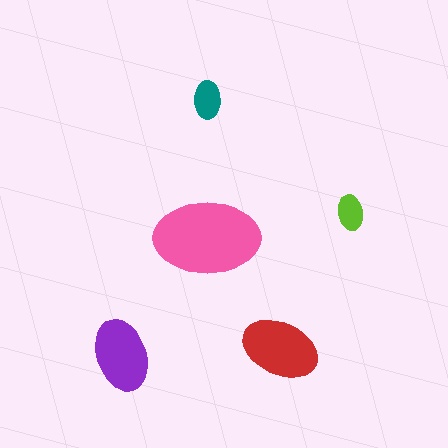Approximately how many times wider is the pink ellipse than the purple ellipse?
About 1.5 times wider.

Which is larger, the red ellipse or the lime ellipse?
The red one.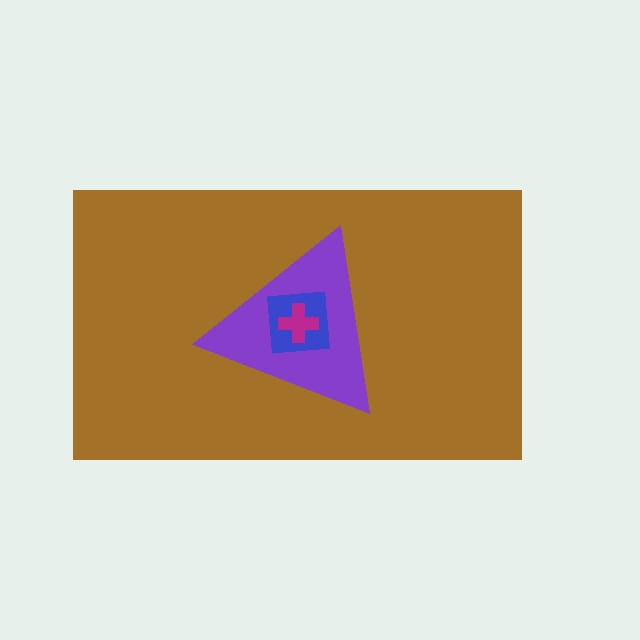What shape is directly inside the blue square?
The magenta cross.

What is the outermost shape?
The brown rectangle.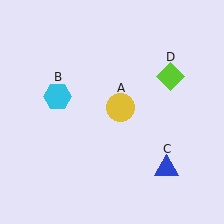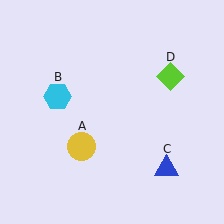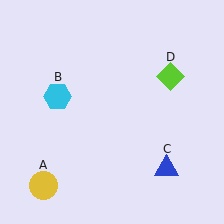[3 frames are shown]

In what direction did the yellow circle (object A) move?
The yellow circle (object A) moved down and to the left.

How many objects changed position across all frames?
1 object changed position: yellow circle (object A).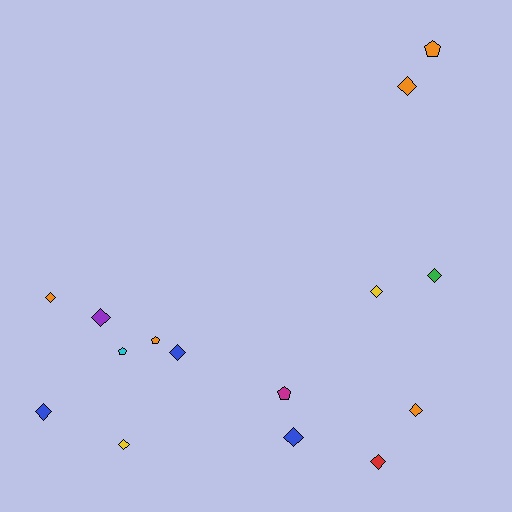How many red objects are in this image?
There is 1 red object.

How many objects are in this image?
There are 15 objects.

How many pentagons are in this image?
There are 4 pentagons.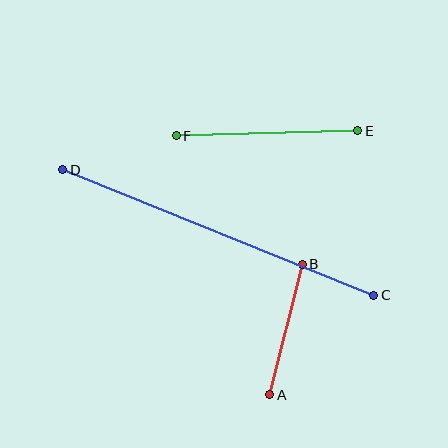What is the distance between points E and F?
The distance is approximately 182 pixels.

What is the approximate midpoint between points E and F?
The midpoint is at approximately (267, 133) pixels.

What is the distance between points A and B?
The distance is approximately 134 pixels.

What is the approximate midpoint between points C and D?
The midpoint is at approximately (218, 233) pixels.